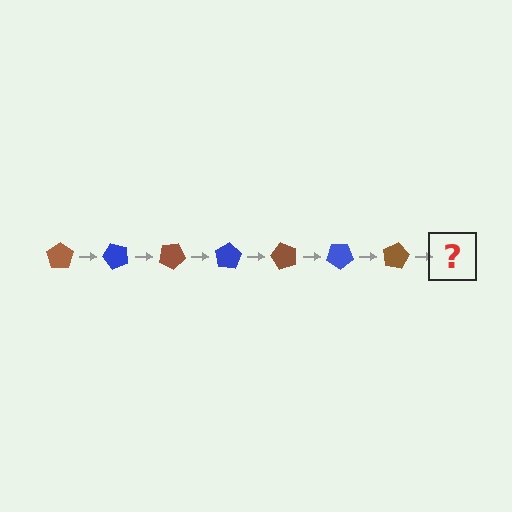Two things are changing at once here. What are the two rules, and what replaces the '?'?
The two rules are that it rotates 50 degrees each step and the color cycles through brown and blue. The '?' should be a blue pentagon, rotated 350 degrees from the start.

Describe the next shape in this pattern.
It should be a blue pentagon, rotated 350 degrees from the start.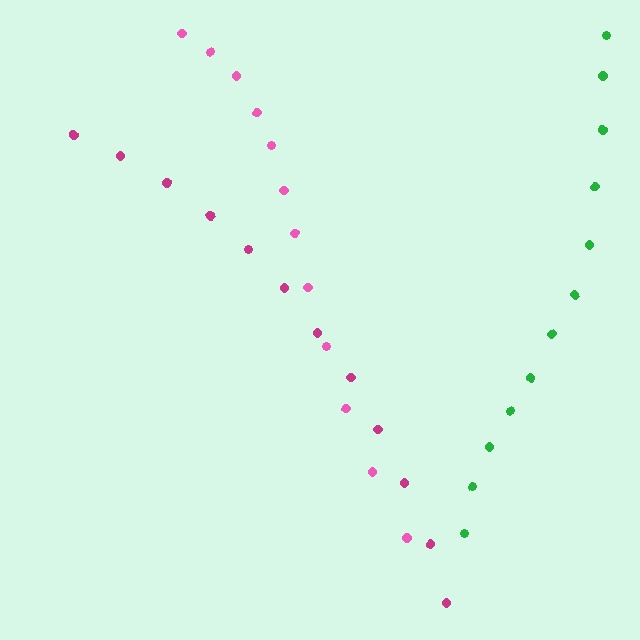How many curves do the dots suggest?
There are 3 distinct paths.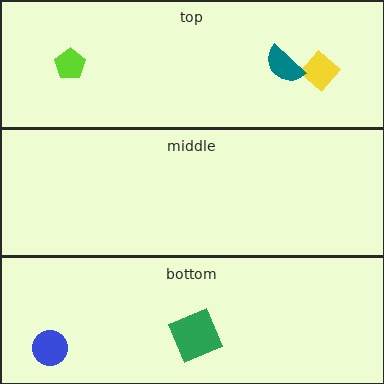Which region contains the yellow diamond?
The top region.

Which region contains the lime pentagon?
The top region.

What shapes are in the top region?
The yellow diamond, the teal semicircle, the lime pentagon.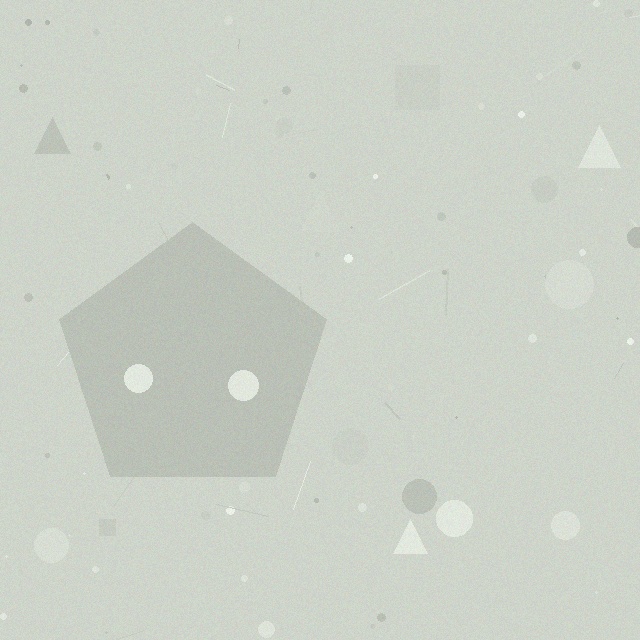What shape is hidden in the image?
A pentagon is hidden in the image.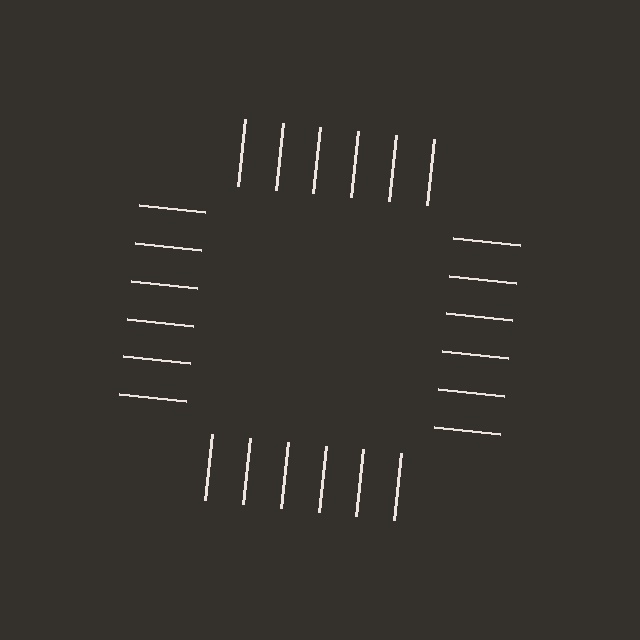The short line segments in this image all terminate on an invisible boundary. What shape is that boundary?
An illusory square — the line segments terminate on its edges but no continuous stroke is drawn.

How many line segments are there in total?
24 — 6 along each of the 4 edges.